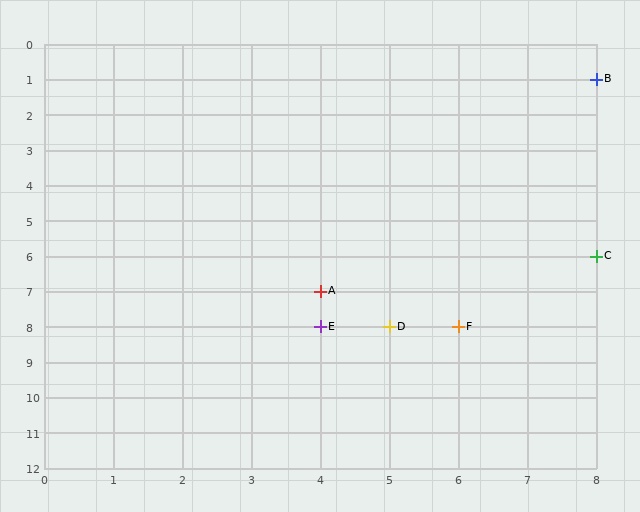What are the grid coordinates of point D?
Point D is at grid coordinates (5, 8).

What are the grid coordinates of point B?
Point B is at grid coordinates (8, 1).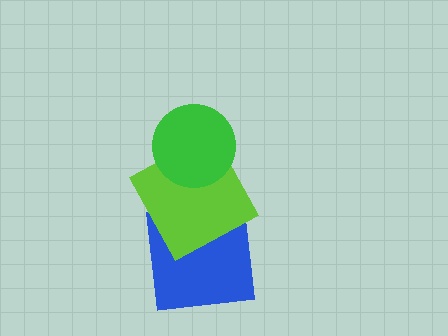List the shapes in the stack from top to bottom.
From top to bottom: the green circle, the lime square, the blue square.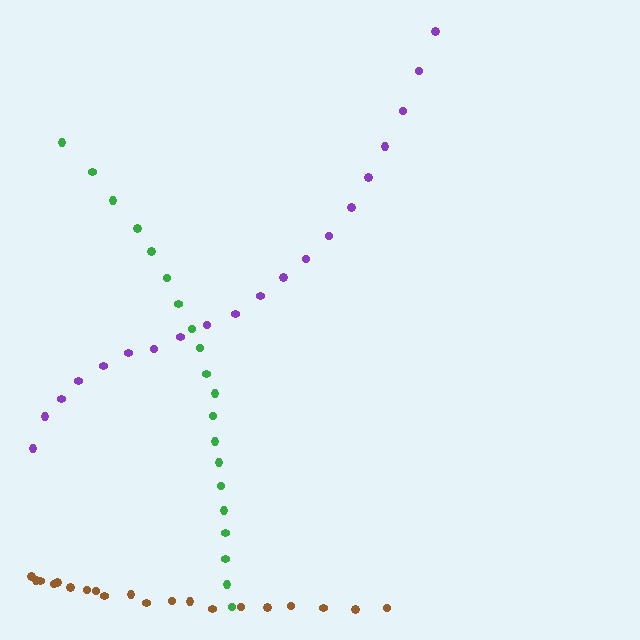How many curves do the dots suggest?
There are 3 distinct paths.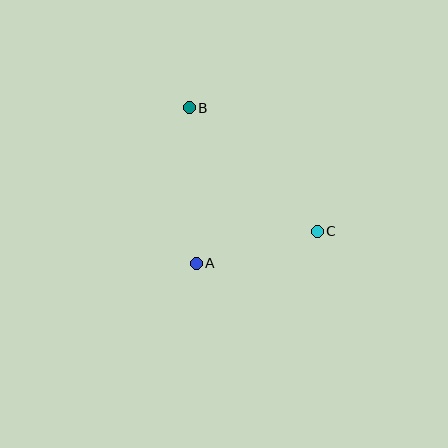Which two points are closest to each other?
Points A and C are closest to each other.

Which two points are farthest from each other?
Points B and C are farthest from each other.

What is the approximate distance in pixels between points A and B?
The distance between A and B is approximately 156 pixels.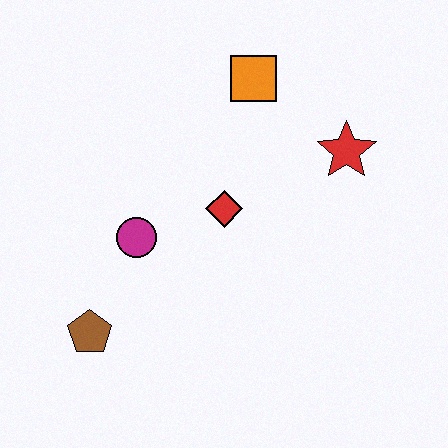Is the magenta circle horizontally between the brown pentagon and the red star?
Yes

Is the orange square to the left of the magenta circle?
No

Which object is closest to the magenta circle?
The red diamond is closest to the magenta circle.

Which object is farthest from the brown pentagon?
The red star is farthest from the brown pentagon.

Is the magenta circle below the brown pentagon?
No